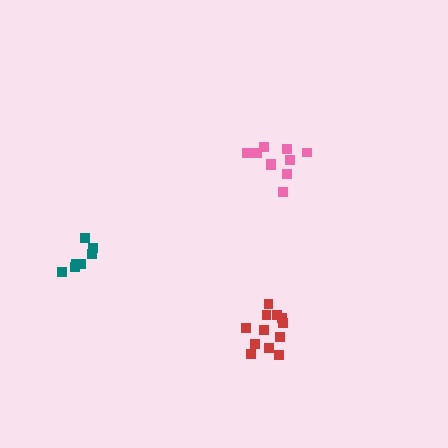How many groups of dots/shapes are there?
There are 3 groups.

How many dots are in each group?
Group 1: 10 dots, Group 2: 12 dots, Group 3: 7 dots (29 total).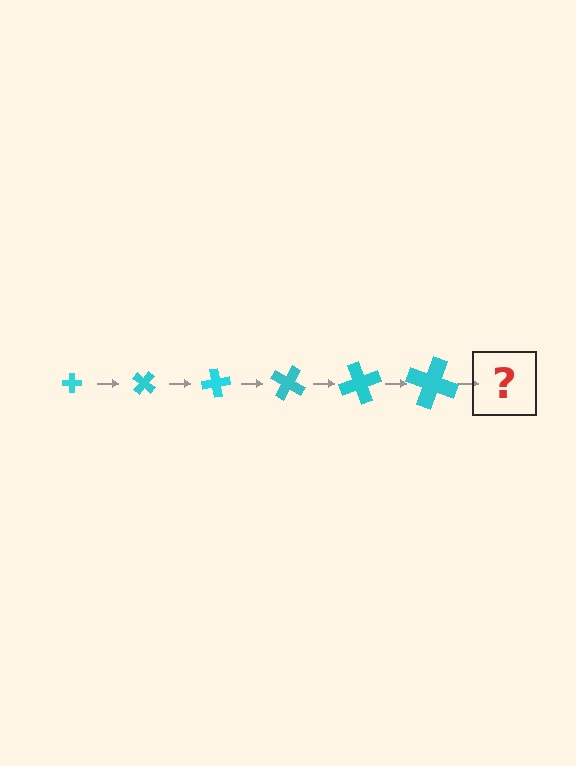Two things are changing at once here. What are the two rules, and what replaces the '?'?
The two rules are that the cross grows larger each step and it rotates 40 degrees each step. The '?' should be a cross, larger than the previous one and rotated 240 degrees from the start.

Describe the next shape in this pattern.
It should be a cross, larger than the previous one and rotated 240 degrees from the start.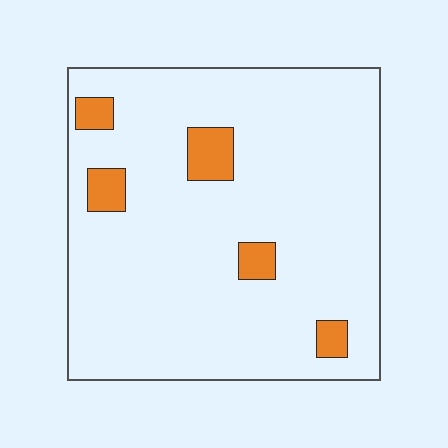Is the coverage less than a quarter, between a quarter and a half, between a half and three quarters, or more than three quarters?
Less than a quarter.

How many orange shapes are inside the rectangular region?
5.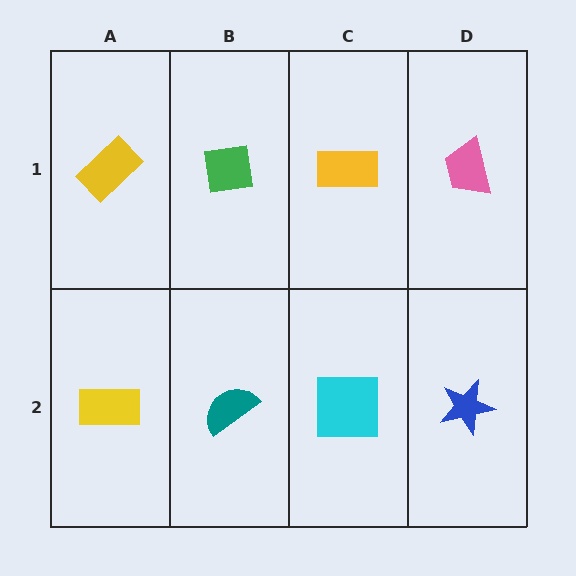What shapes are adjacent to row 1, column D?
A blue star (row 2, column D), a yellow rectangle (row 1, column C).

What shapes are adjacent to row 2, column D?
A pink trapezoid (row 1, column D), a cyan square (row 2, column C).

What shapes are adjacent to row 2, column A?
A yellow rectangle (row 1, column A), a teal semicircle (row 2, column B).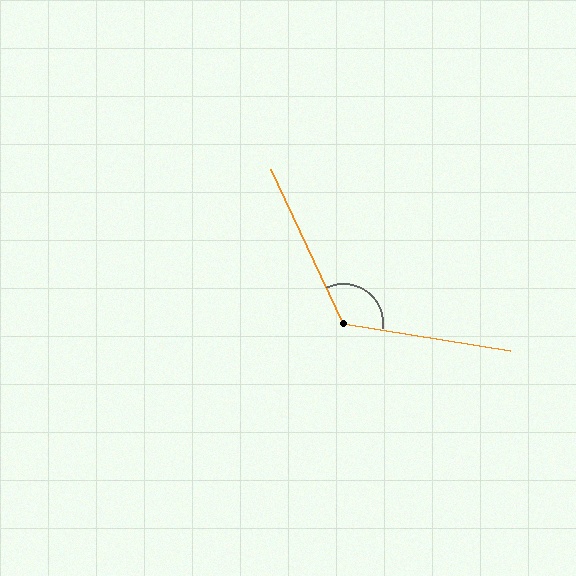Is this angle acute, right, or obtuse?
It is obtuse.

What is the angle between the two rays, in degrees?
Approximately 125 degrees.